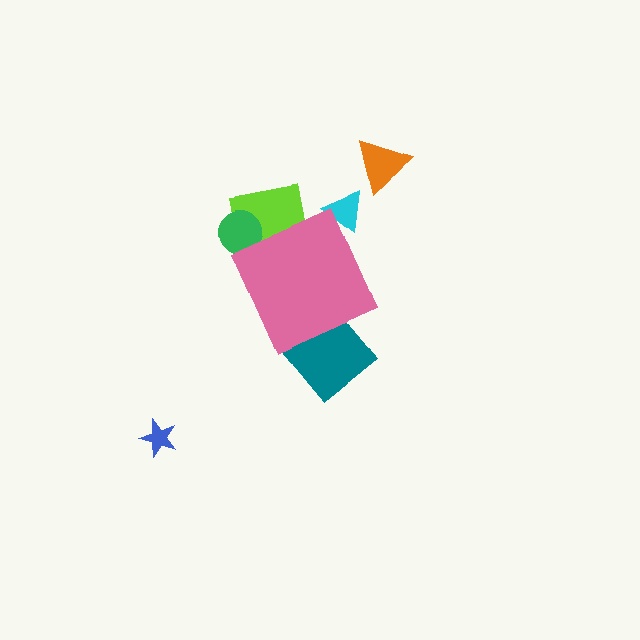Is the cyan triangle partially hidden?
Yes, the cyan triangle is partially hidden behind the pink diamond.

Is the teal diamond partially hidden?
Yes, the teal diamond is partially hidden behind the pink diamond.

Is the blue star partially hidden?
No, the blue star is fully visible.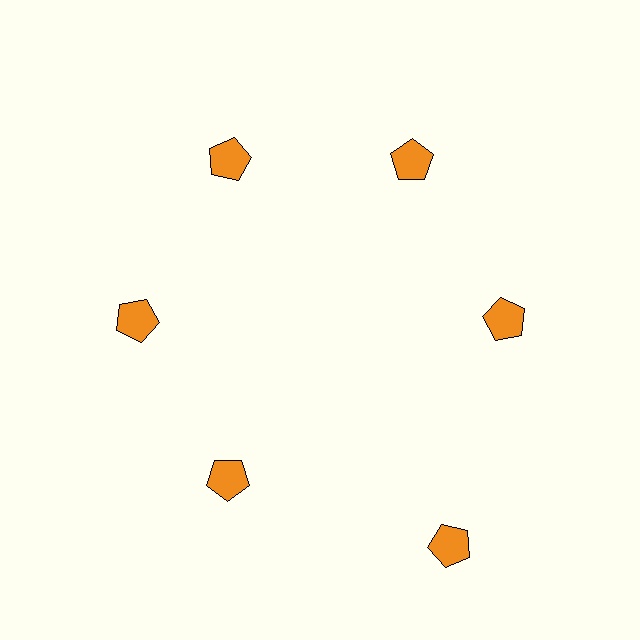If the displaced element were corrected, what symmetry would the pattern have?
It would have 6-fold rotational symmetry — the pattern would map onto itself every 60 degrees.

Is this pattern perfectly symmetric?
No. The 6 orange pentagons are arranged in a ring, but one element near the 5 o'clock position is pushed outward from the center, breaking the 6-fold rotational symmetry.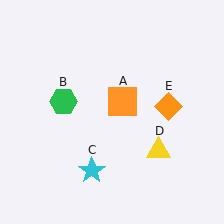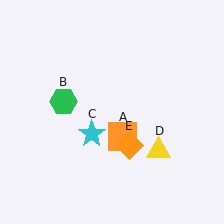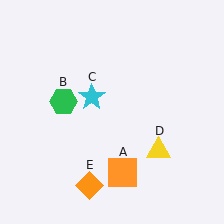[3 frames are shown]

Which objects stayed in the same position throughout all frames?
Green hexagon (object B) and yellow triangle (object D) remained stationary.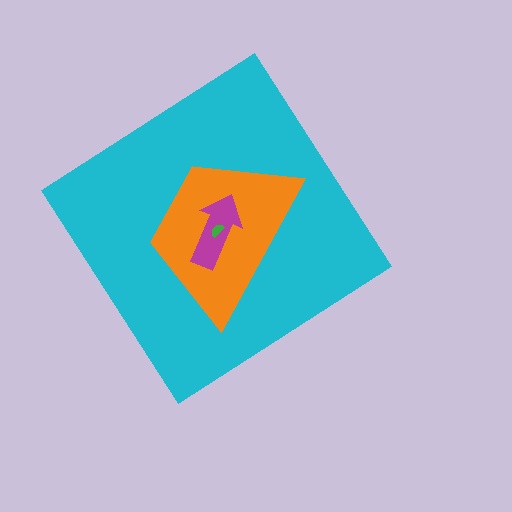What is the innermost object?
The green semicircle.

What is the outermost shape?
The cyan diamond.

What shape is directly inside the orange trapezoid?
The magenta arrow.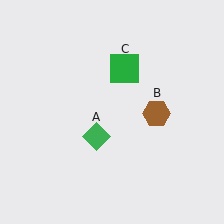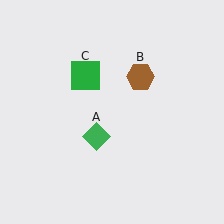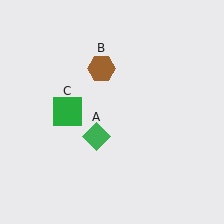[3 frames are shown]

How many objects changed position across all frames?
2 objects changed position: brown hexagon (object B), green square (object C).